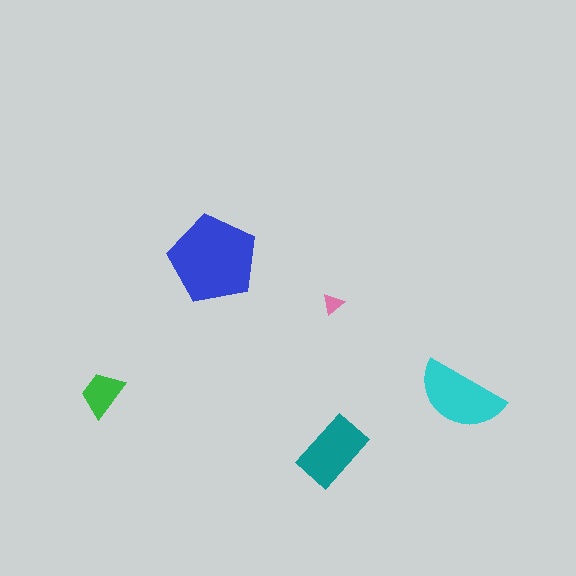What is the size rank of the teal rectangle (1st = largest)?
3rd.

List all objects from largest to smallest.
The blue pentagon, the cyan semicircle, the teal rectangle, the green trapezoid, the pink triangle.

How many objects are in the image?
There are 5 objects in the image.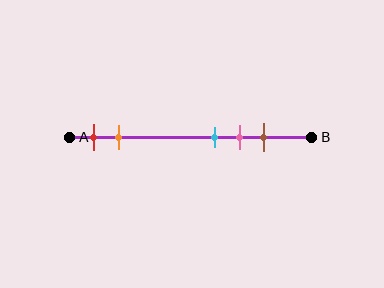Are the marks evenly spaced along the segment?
No, the marks are not evenly spaced.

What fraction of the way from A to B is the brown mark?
The brown mark is approximately 80% (0.8) of the way from A to B.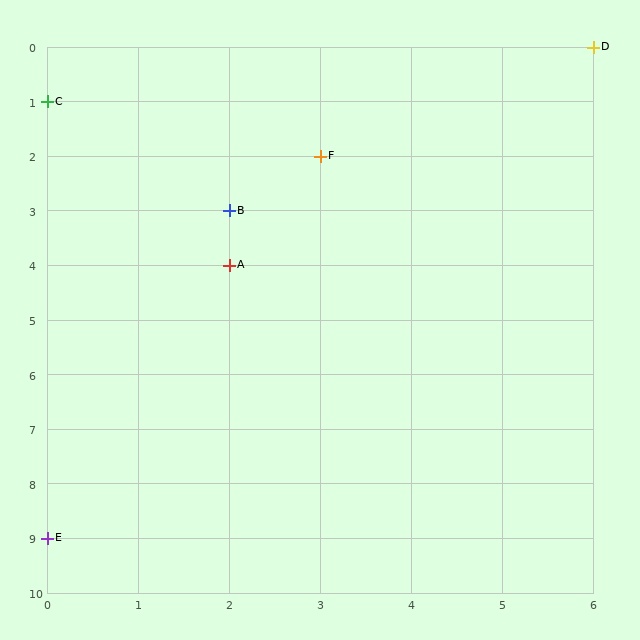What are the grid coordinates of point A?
Point A is at grid coordinates (2, 4).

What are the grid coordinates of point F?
Point F is at grid coordinates (3, 2).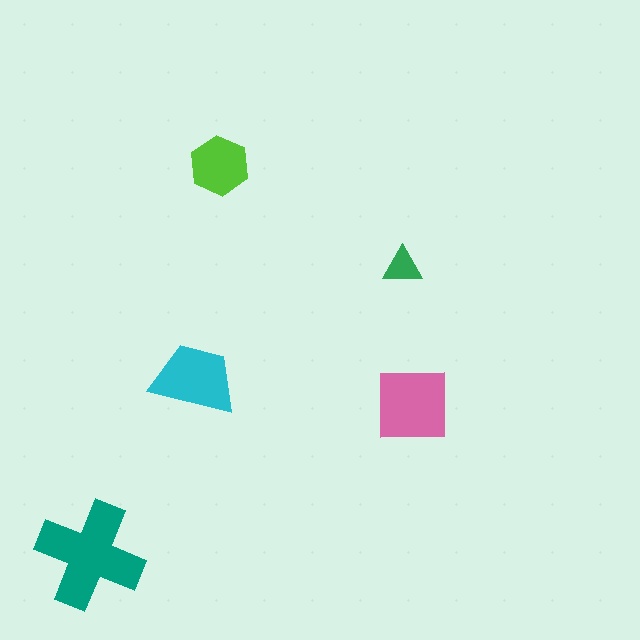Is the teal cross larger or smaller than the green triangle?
Larger.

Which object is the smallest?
The green triangle.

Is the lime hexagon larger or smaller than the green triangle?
Larger.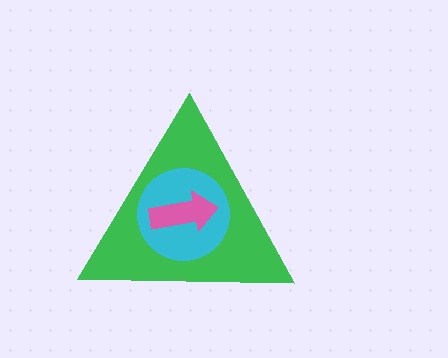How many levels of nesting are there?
3.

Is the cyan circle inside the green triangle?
Yes.